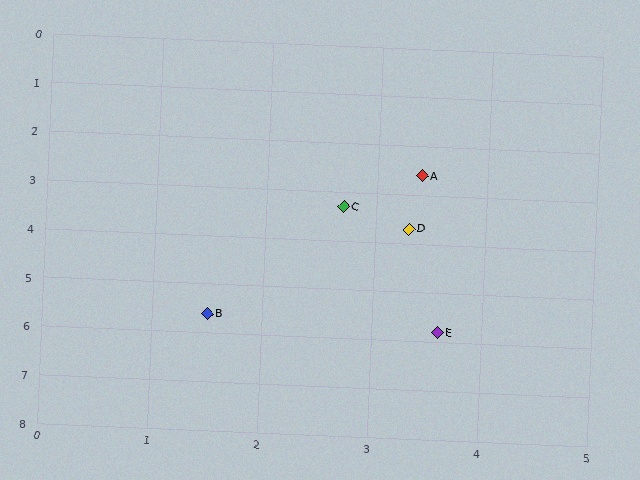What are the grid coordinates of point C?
Point C is at approximately (2.7, 3.3).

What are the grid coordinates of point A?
Point A is at approximately (3.4, 2.6).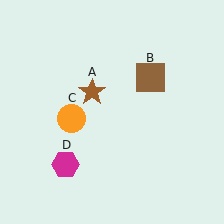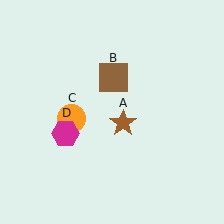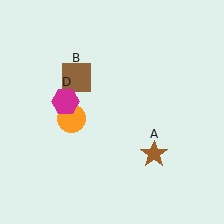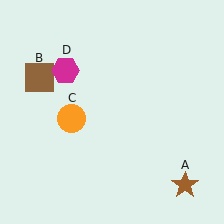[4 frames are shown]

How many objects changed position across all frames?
3 objects changed position: brown star (object A), brown square (object B), magenta hexagon (object D).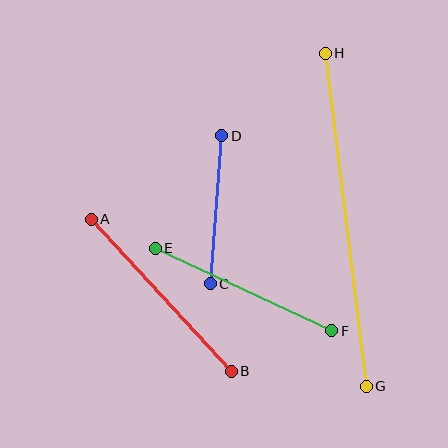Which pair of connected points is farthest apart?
Points G and H are farthest apart.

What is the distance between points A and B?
The distance is approximately 207 pixels.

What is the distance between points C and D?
The distance is approximately 148 pixels.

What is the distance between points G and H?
The distance is approximately 335 pixels.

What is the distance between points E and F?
The distance is approximately 195 pixels.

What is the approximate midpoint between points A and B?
The midpoint is at approximately (161, 295) pixels.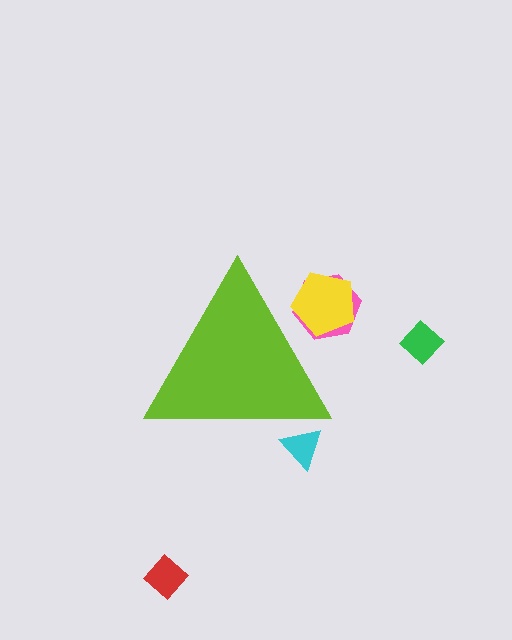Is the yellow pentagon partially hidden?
Yes, the yellow pentagon is partially hidden behind the lime triangle.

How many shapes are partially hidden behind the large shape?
3 shapes are partially hidden.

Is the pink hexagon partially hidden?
Yes, the pink hexagon is partially hidden behind the lime triangle.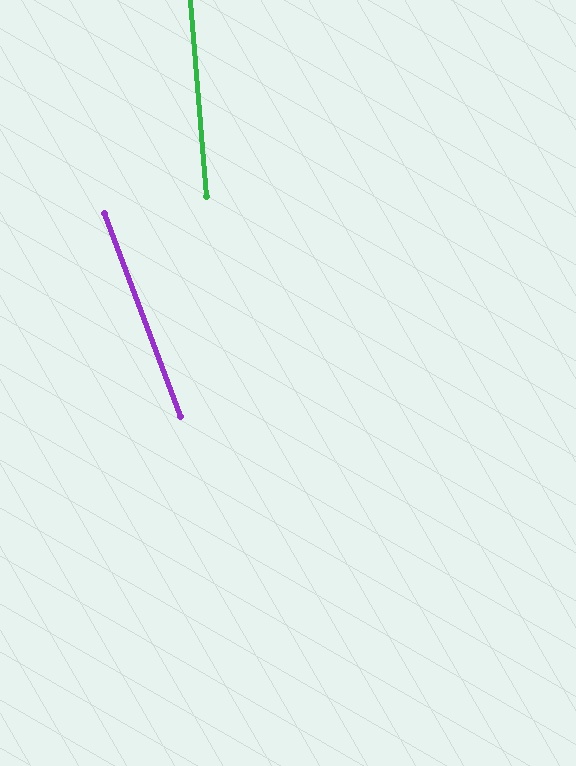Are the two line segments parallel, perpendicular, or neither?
Neither parallel nor perpendicular — they differ by about 16°.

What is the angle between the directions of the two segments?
Approximately 16 degrees.